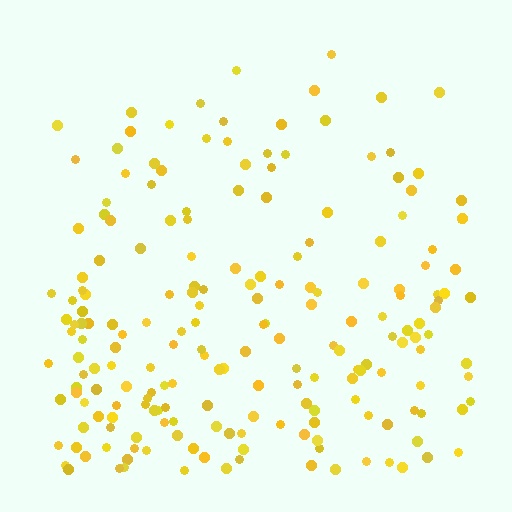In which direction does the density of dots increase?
From top to bottom, with the bottom side densest.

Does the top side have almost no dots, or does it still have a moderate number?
Still a moderate number, just noticeably fewer than the bottom.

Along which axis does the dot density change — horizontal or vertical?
Vertical.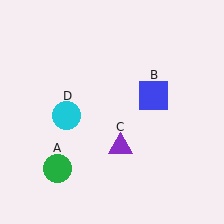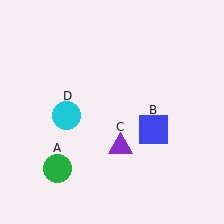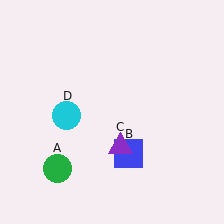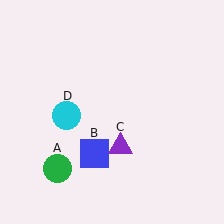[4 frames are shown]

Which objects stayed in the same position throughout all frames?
Green circle (object A) and purple triangle (object C) and cyan circle (object D) remained stationary.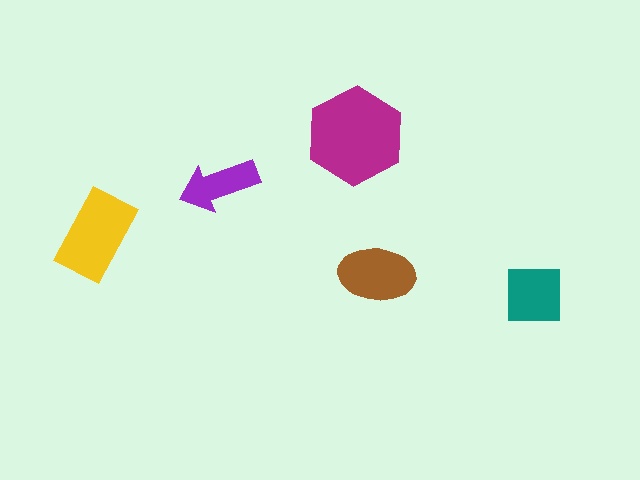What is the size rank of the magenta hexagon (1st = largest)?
1st.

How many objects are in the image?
There are 5 objects in the image.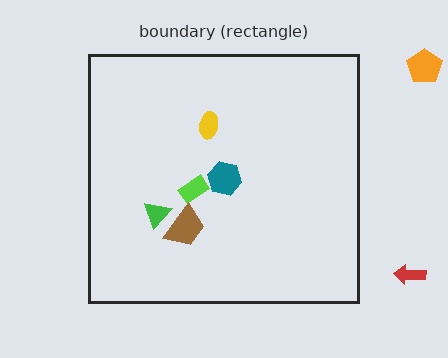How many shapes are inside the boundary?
5 inside, 2 outside.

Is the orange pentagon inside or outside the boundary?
Outside.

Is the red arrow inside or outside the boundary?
Outside.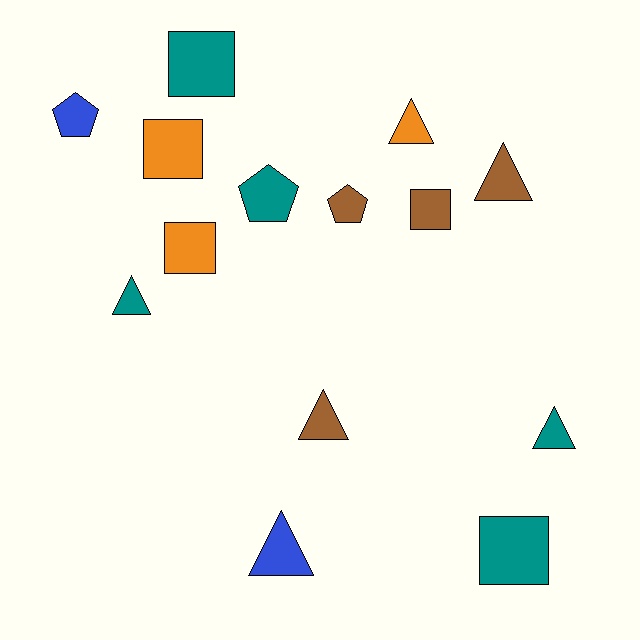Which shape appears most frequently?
Triangle, with 6 objects.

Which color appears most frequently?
Teal, with 5 objects.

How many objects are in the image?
There are 14 objects.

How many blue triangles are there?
There is 1 blue triangle.